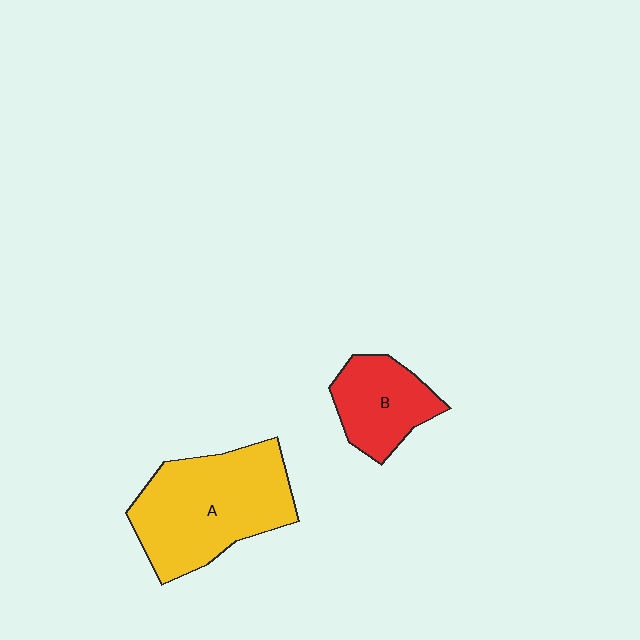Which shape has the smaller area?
Shape B (red).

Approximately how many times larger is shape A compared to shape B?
Approximately 1.9 times.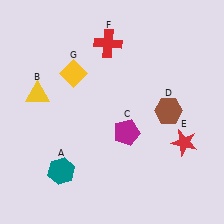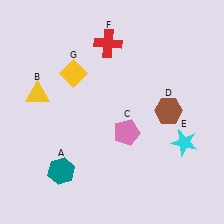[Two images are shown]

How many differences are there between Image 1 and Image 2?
There are 2 differences between the two images.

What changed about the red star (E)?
In Image 1, E is red. In Image 2, it changed to cyan.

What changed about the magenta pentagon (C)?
In Image 1, C is magenta. In Image 2, it changed to pink.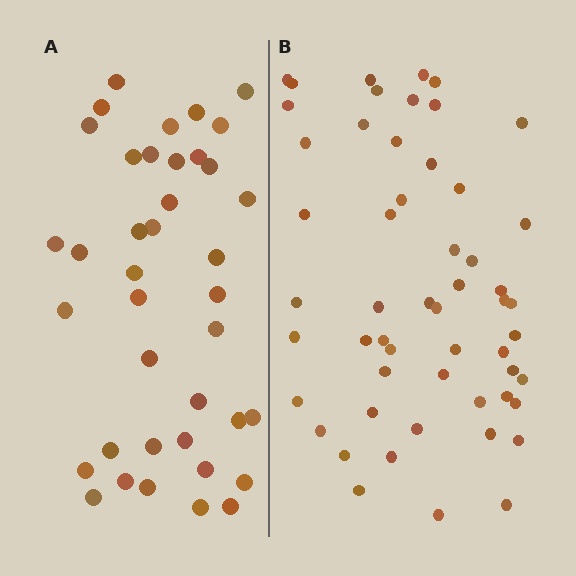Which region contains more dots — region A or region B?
Region B (the right region) has more dots.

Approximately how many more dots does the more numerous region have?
Region B has approximately 15 more dots than region A.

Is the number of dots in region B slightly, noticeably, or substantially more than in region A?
Region B has noticeably more, but not dramatically so. The ratio is roughly 1.4 to 1.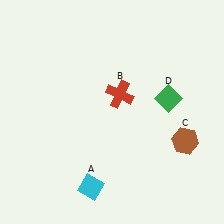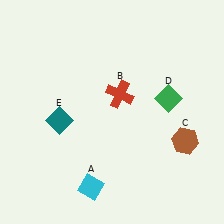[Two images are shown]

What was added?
A teal diamond (E) was added in Image 2.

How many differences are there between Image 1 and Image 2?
There is 1 difference between the two images.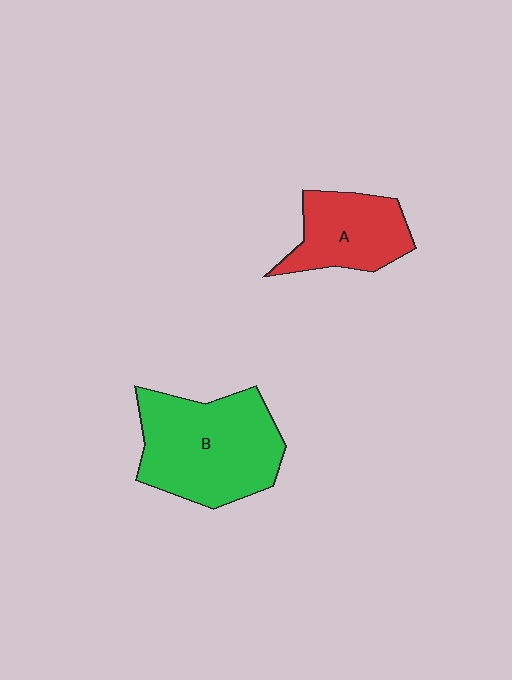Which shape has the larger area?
Shape B (green).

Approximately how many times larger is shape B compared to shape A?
Approximately 1.7 times.